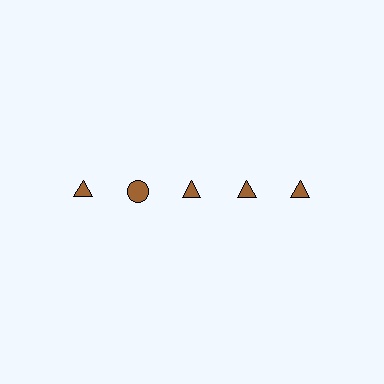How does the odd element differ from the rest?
It has a different shape: circle instead of triangle.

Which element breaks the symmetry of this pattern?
The brown circle in the top row, second from left column breaks the symmetry. All other shapes are brown triangles.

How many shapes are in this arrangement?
There are 5 shapes arranged in a grid pattern.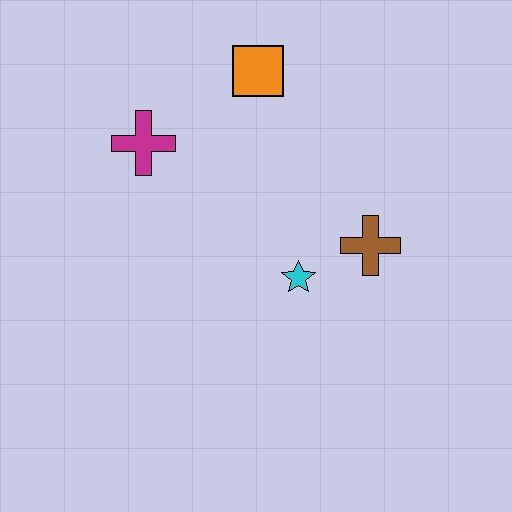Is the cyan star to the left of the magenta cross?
No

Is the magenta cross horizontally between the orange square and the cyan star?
No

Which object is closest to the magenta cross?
The orange square is closest to the magenta cross.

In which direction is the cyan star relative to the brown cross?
The cyan star is to the left of the brown cross.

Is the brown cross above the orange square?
No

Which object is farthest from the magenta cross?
The brown cross is farthest from the magenta cross.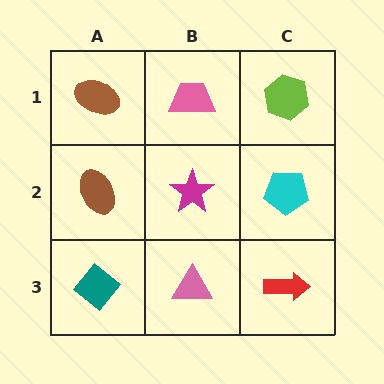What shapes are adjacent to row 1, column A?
A brown ellipse (row 2, column A), a pink trapezoid (row 1, column B).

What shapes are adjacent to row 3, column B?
A magenta star (row 2, column B), a teal diamond (row 3, column A), a red arrow (row 3, column C).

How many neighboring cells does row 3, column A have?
2.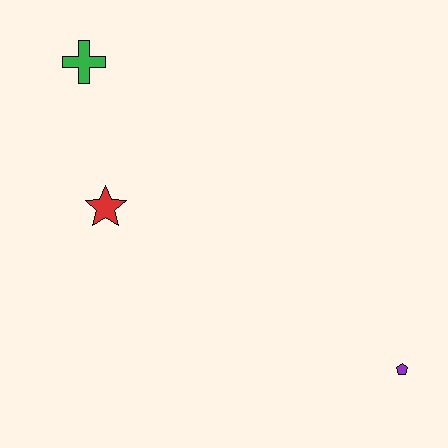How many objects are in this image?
There are 3 objects.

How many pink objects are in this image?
There are no pink objects.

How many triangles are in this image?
There are no triangles.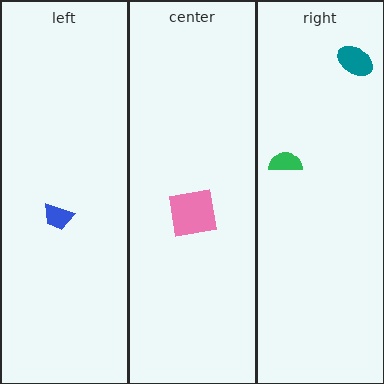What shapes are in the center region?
The pink square.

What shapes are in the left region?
The blue trapezoid.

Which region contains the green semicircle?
The right region.